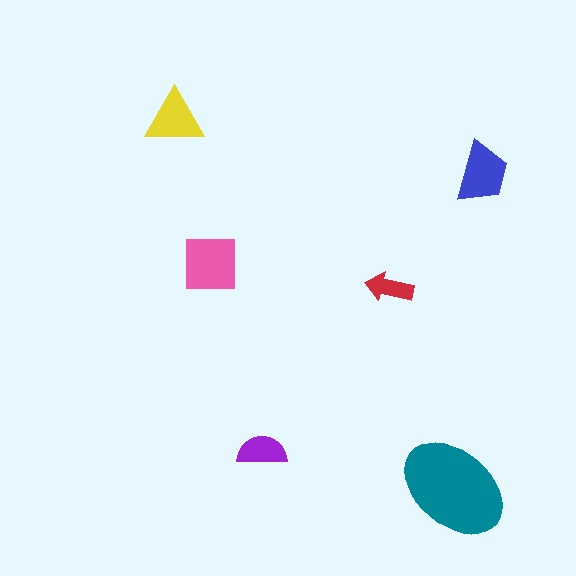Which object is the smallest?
The red arrow.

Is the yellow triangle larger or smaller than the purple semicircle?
Larger.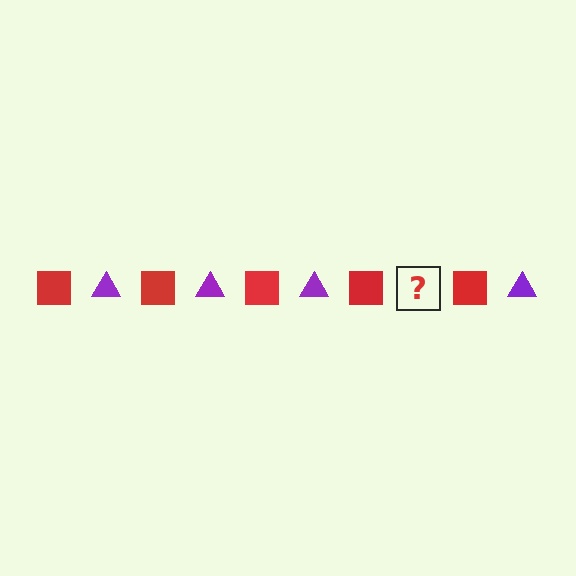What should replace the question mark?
The question mark should be replaced with a purple triangle.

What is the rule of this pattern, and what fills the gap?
The rule is that the pattern alternates between red square and purple triangle. The gap should be filled with a purple triangle.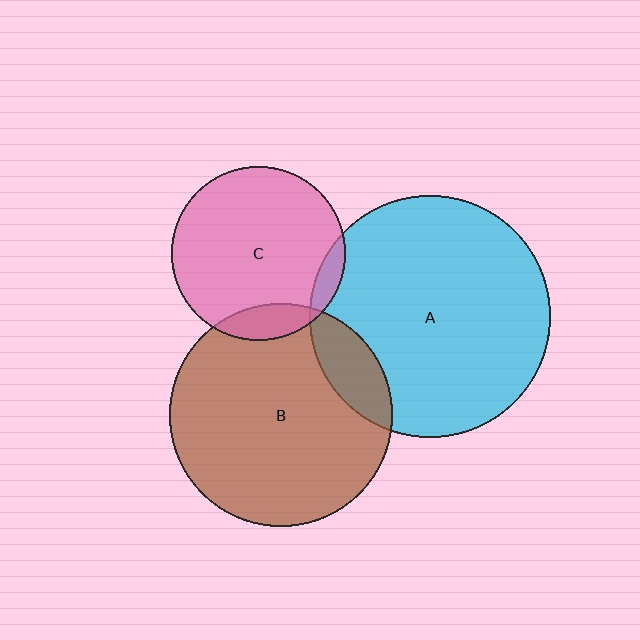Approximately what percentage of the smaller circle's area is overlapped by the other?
Approximately 5%.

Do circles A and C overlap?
Yes.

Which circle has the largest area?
Circle A (cyan).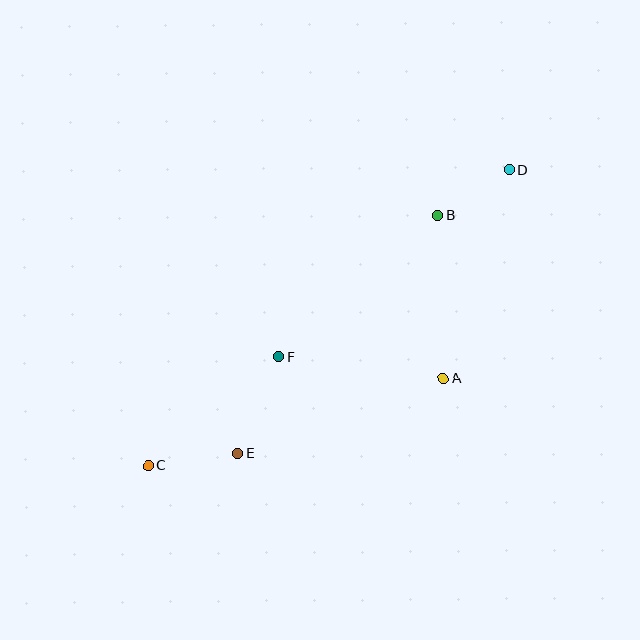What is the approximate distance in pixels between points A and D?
The distance between A and D is approximately 218 pixels.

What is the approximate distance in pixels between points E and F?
The distance between E and F is approximately 104 pixels.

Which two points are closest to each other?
Points B and D are closest to each other.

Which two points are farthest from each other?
Points C and D are farthest from each other.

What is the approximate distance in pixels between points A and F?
The distance between A and F is approximately 166 pixels.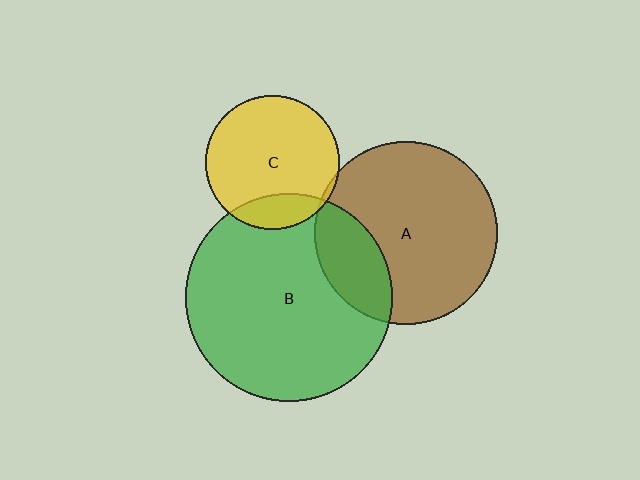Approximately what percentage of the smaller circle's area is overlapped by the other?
Approximately 5%.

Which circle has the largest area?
Circle B (green).